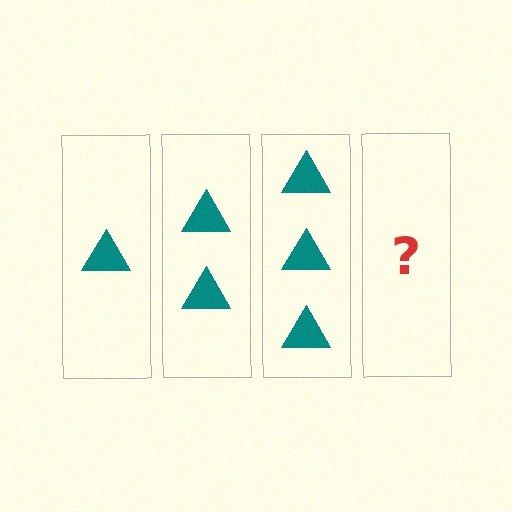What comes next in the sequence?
The next element should be 4 triangles.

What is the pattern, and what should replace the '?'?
The pattern is that each step adds one more triangle. The '?' should be 4 triangles.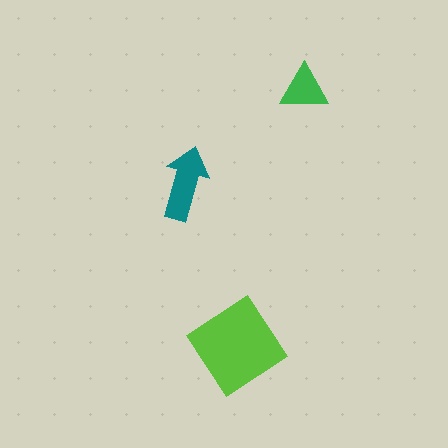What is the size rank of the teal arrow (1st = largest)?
2nd.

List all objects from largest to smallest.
The lime diamond, the teal arrow, the green triangle.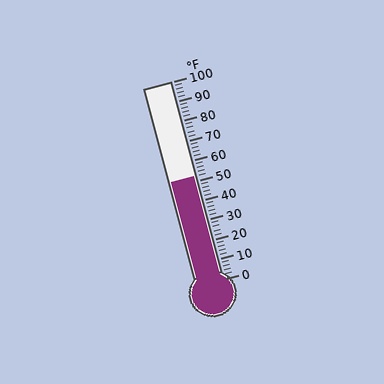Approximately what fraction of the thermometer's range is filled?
The thermometer is filled to approximately 50% of its range.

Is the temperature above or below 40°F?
The temperature is above 40°F.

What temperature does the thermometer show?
The thermometer shows approximately 52°F.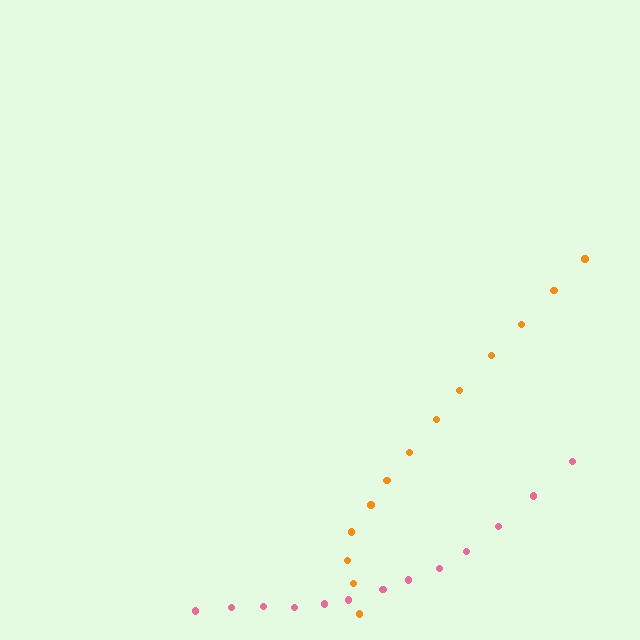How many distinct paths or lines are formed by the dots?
There are 2 distinct paths.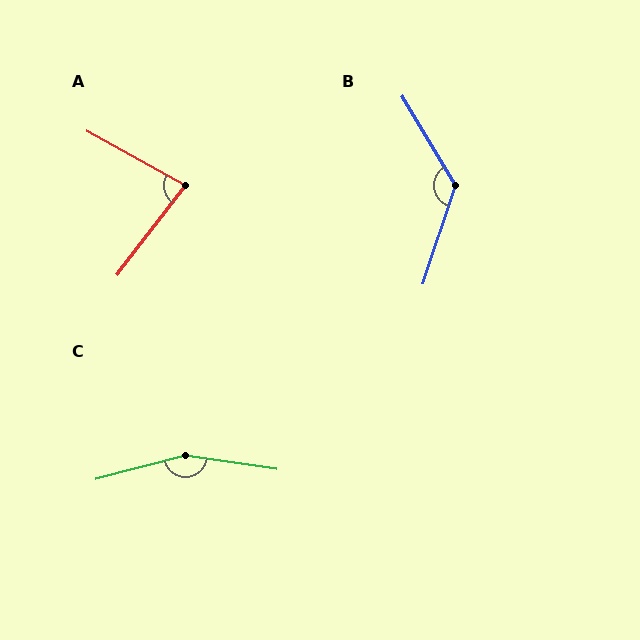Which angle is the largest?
C, at approximately 157 degrees.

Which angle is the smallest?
A, at approximately 81 degrees.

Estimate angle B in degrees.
Approximately 131 degrees.